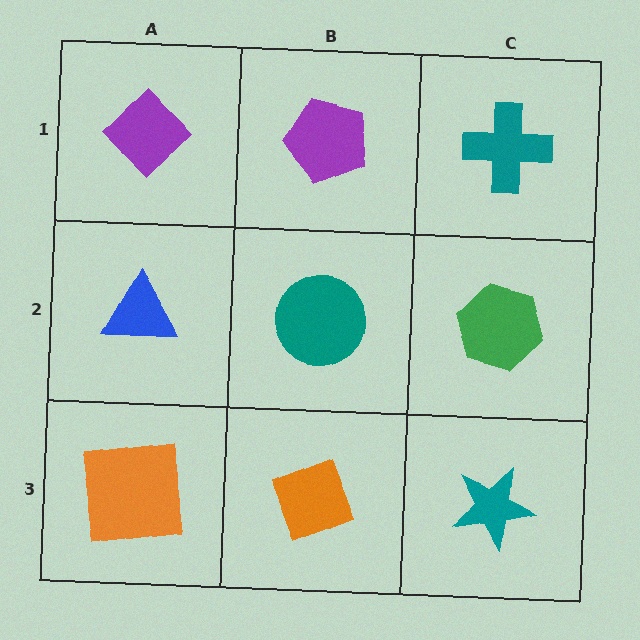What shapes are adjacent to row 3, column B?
A teal circle (row 2, column B), an orange square (row 3, column A), a teal star (row 3, column C).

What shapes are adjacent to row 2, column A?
A purple diamond (row 1, column A), an orange square (row 3, column A), a teal circle (row 2, column B).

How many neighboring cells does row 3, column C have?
2.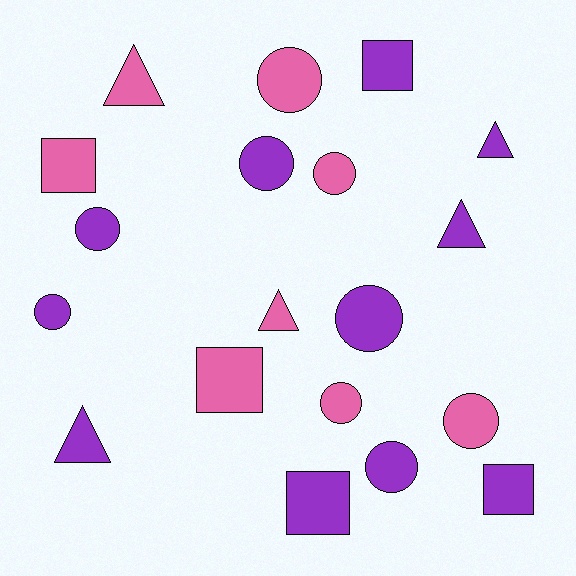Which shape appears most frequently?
Circle, with 9 objects.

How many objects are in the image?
There are 19 objects.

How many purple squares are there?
There are 3 purple squares.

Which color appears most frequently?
Purple, with 11 objects.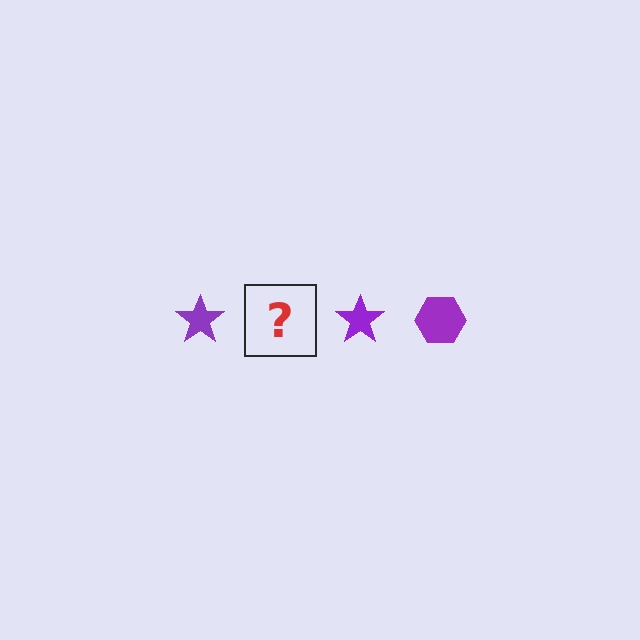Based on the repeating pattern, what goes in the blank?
The blank should be a purple hexagon.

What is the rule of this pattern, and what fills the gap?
The rule is that the pattern cycles through star, hexagon shapes in purple. The gap should be filled with a purple hexagon.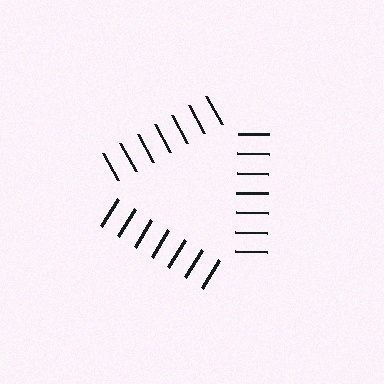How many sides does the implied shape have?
3 sides — the line-ends trace a triangle.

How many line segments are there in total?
21 — 7 along each of the 3 edges.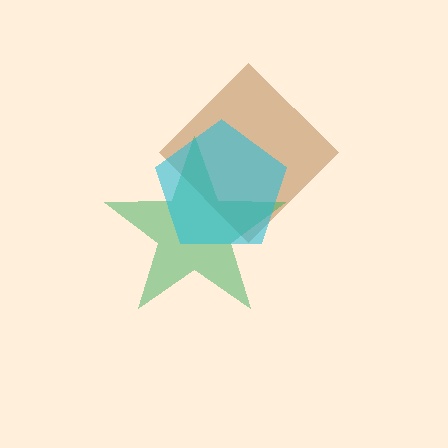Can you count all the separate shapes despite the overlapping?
Yes, there are 3 separate shapes.